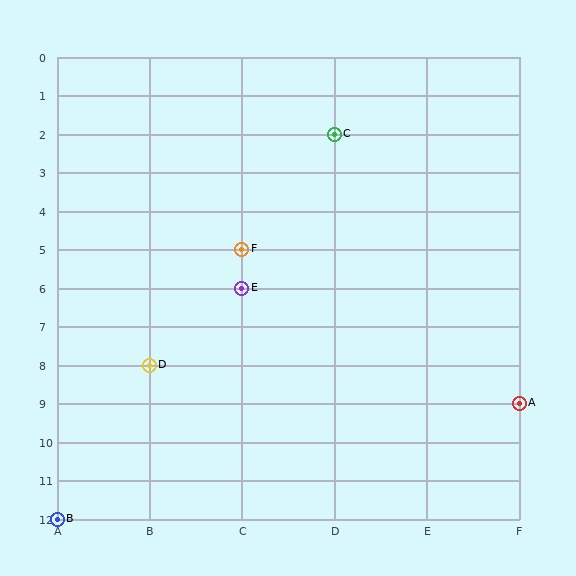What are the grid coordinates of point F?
Point F is at grid coordinates (C, 5).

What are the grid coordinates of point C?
Point C is at grid coordinates (D, 2).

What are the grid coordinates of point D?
Point D is at grid coordinates (B, 8).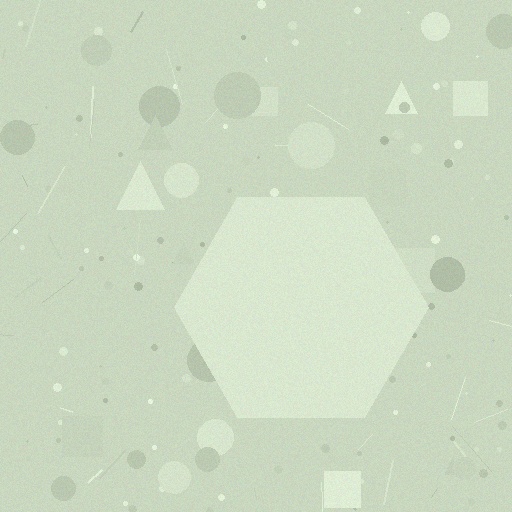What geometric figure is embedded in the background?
A hexagon is embedded in the background.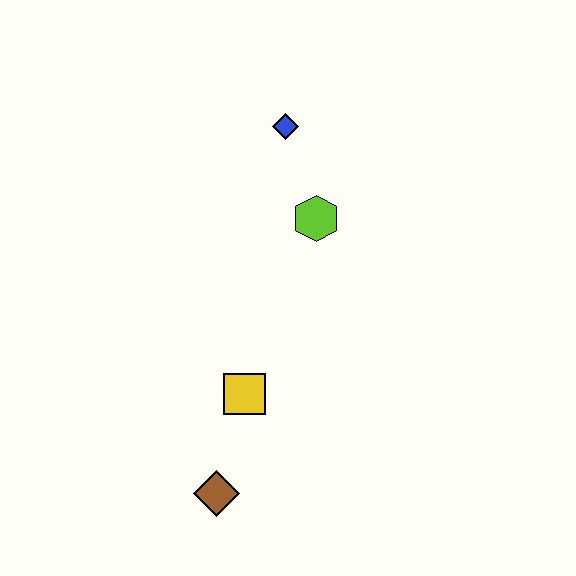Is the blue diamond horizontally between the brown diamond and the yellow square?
No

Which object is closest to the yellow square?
The brown diamond is closest to the yellow square.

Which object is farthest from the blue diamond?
The brown diamond is farthest from the blue diamond.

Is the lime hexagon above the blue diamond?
No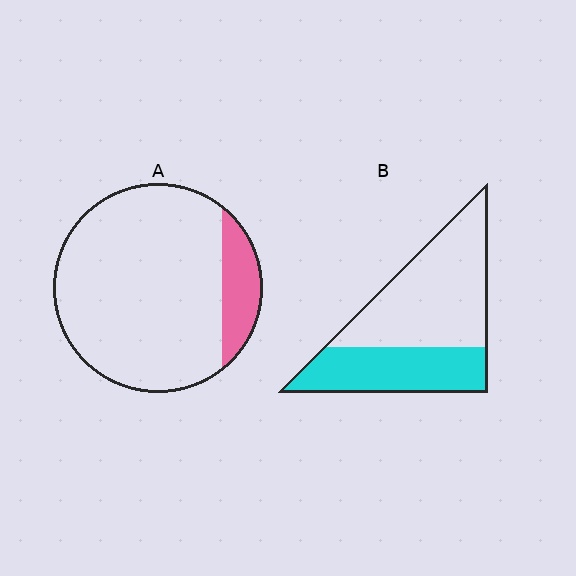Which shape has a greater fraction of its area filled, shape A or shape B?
Shape B.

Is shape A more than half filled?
No.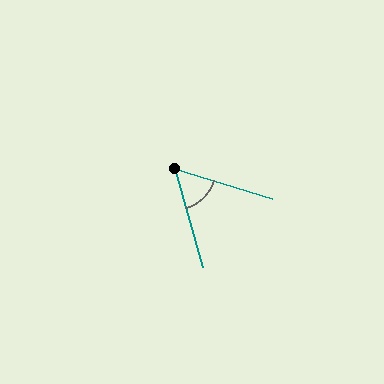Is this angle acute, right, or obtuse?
It is acute.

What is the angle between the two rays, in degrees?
Approximately 57 degrees.